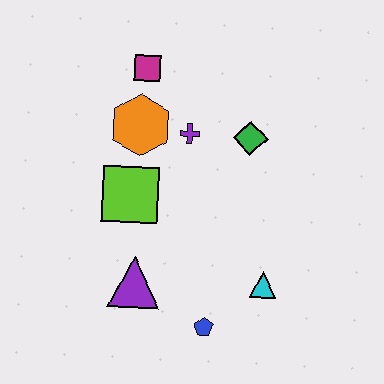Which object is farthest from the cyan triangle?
The magenta square is farthest from the cyan triangle.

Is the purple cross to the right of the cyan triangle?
No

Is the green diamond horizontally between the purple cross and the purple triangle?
No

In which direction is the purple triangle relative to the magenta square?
The purple triangle is below the magenta square.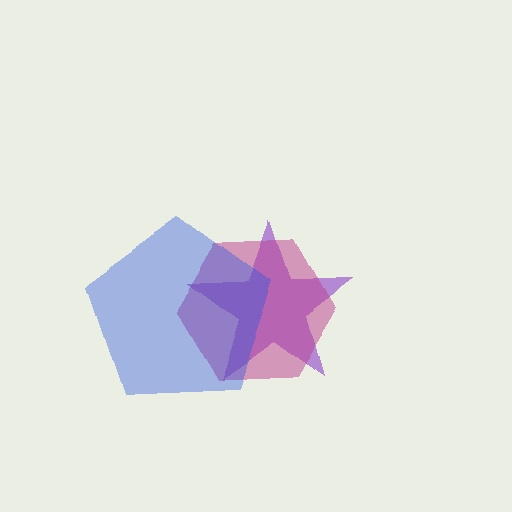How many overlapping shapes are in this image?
There are 3 overlapping shapes in the image.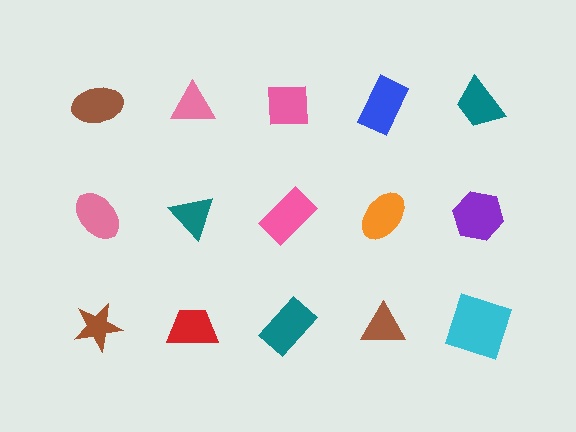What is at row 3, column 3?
A teal rectangle.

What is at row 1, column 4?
A blue rectangle.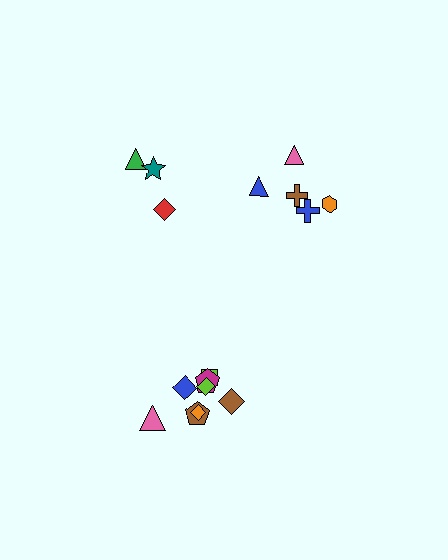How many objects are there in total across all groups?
There are 16 objects.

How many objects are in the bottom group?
There are 8 objects.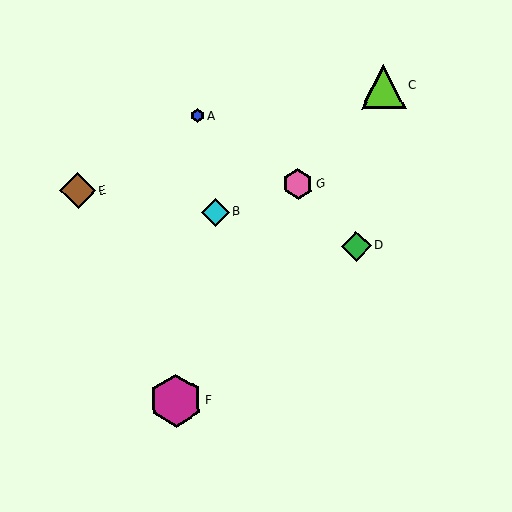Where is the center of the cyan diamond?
The center of the cyan diamond is at (215, 212).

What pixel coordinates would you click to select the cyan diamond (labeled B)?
Click at (215, 212) to select the cyan diamond B.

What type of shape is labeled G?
Shape G is a pink hexagon.